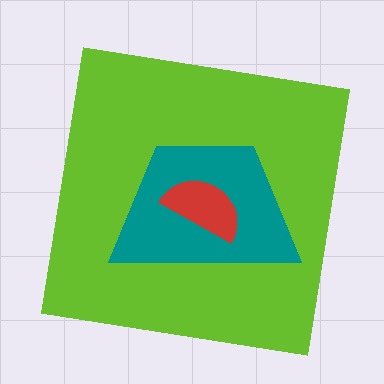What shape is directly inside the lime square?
The teal trapezoid.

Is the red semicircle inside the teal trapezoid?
Yes.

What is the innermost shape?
The red semicircle.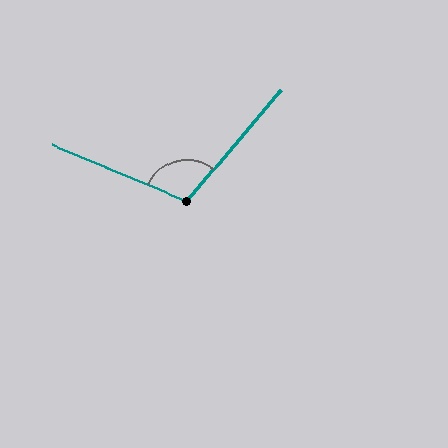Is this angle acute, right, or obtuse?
It is obtuse.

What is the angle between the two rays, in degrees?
Approximately 108 degrees.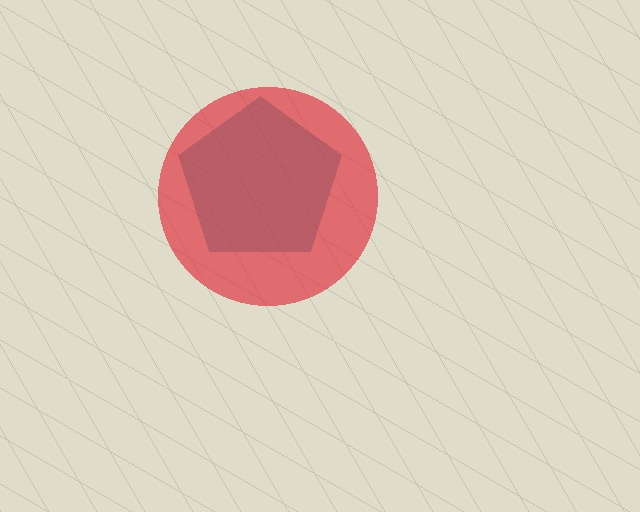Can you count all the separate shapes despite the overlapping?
Yes, there are 2 separate shapes.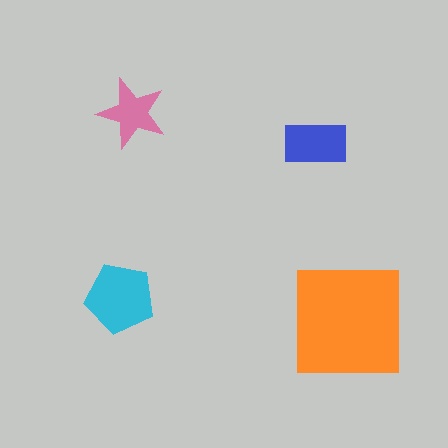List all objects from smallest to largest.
The pink star, the blue rectangle, the cyan pentagon, the orange square.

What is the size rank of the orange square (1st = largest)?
1st.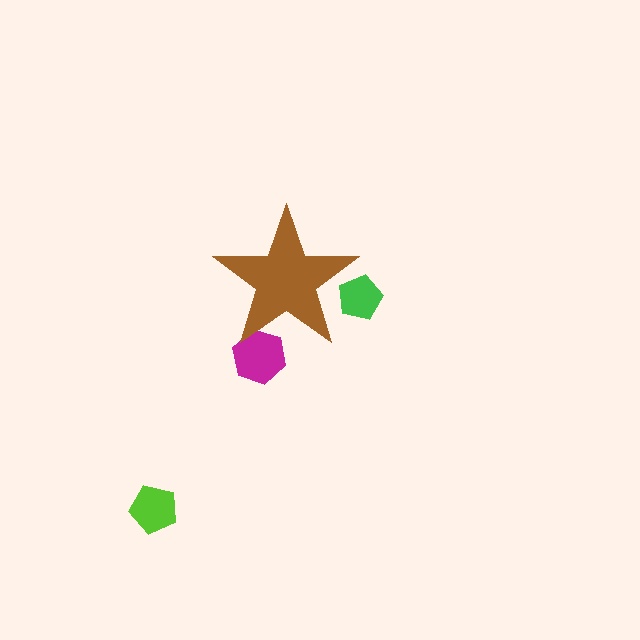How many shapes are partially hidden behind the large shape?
2 shapes are partially hidden.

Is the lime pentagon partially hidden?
No, the lime pentagon is fully visible.